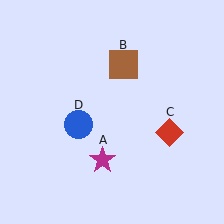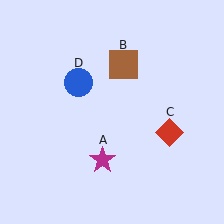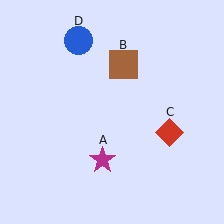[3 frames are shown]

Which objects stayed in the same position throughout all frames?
Magenta star (object A) and brown square (object B) and red diamond (object C) remained stationary.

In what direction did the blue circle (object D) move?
The blue circle (object D) moved up.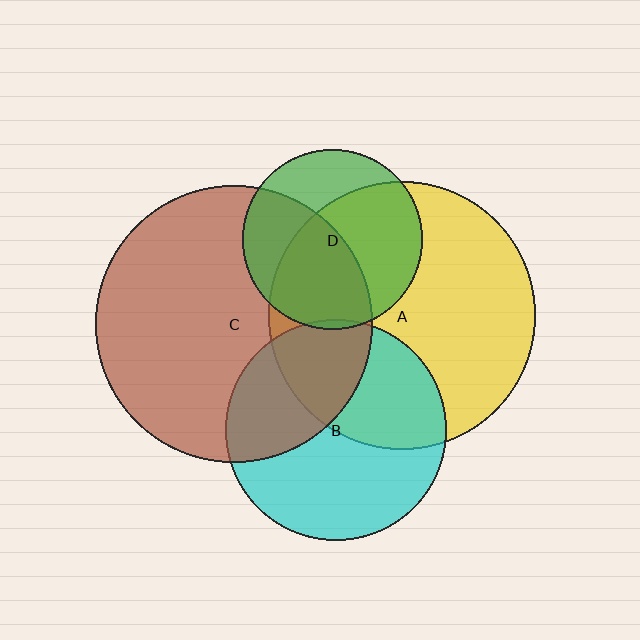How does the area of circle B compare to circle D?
Approximately 1.5 times.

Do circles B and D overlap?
Yes.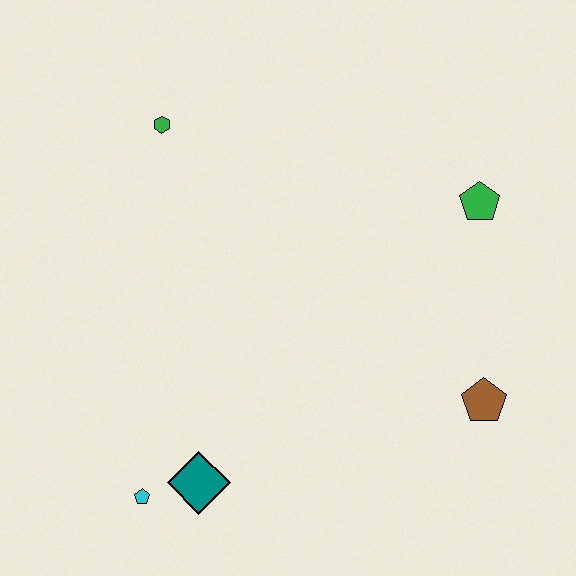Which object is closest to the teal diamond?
The cyan pentagon is closest to the teal diamond.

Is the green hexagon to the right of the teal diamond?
No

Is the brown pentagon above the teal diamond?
Yes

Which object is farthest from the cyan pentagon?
The green pentagon is farthest from the cyan pentagon.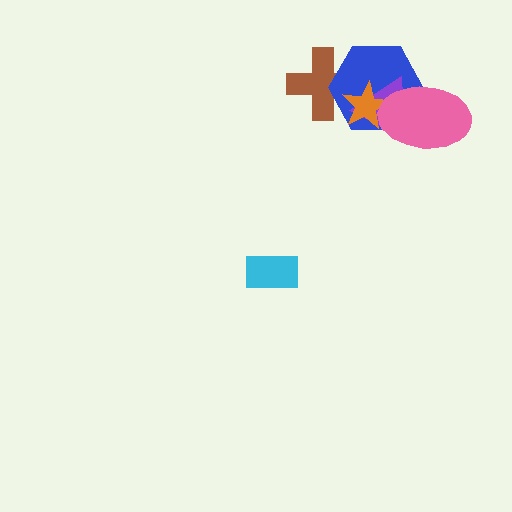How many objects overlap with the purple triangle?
3 objects overlap with the purple triangle.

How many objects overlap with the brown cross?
2 objects overlap with the brown cross.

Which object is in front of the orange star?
The pink ellipse is in front of the orange star.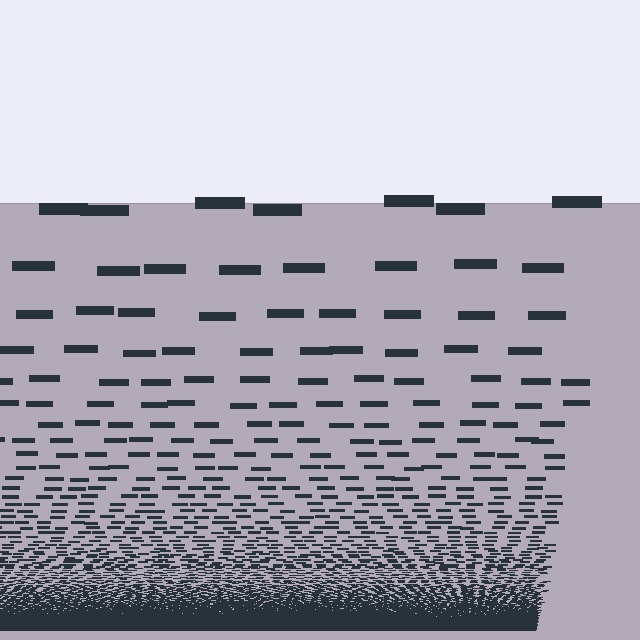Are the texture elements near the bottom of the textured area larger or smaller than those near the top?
Smaller. The gradient is inverted — elements near the bottom are smaller and denser.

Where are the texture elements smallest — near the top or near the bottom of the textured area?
Near the bottom.